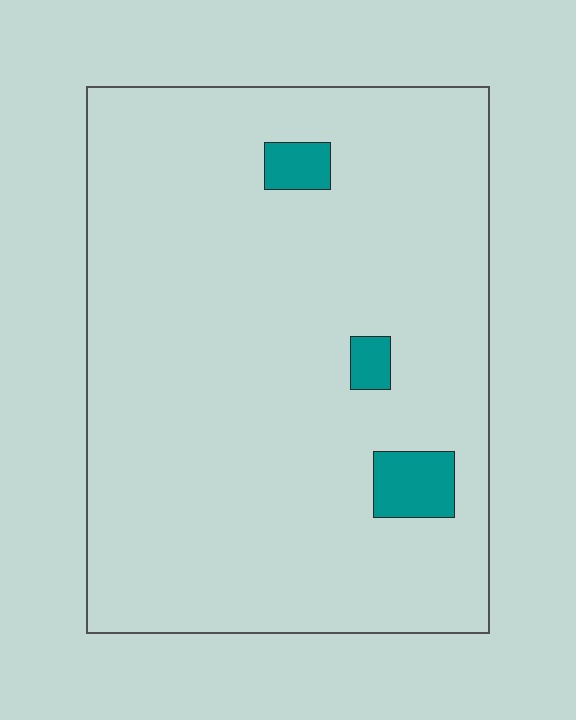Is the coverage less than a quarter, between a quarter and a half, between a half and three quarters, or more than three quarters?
Less than a quarter.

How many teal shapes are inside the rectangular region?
3.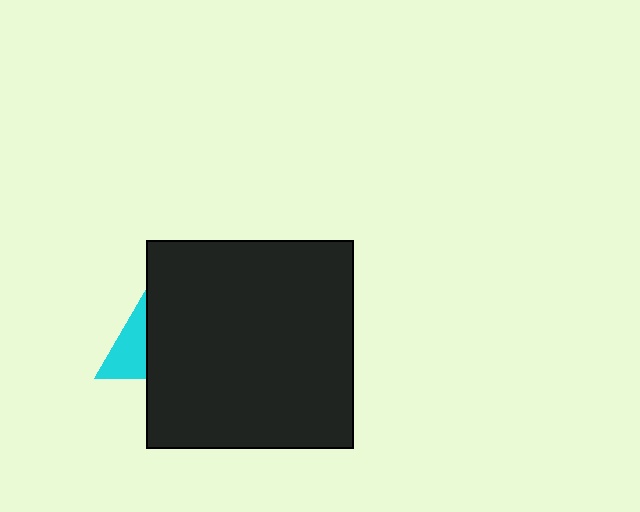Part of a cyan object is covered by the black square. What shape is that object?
It is a triangle.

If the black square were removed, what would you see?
You would see the complete cyan triangle.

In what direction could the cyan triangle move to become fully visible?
The cyan triangle could move left. That would shift it out from behind the black square entirely.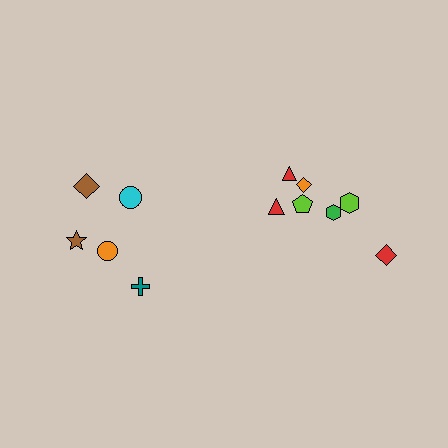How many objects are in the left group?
There are 5 objects.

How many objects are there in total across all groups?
There are 12 objects.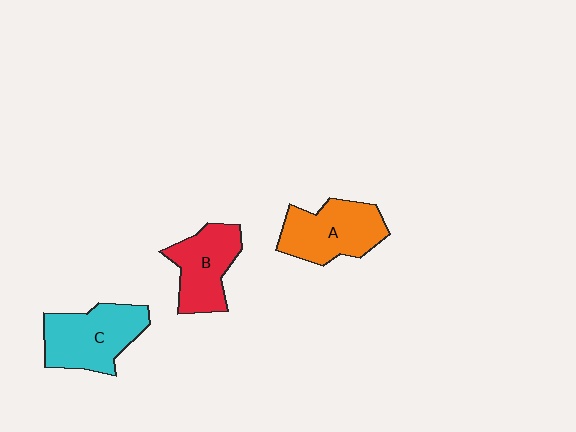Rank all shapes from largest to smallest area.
From largest to smallest: C (cyan), A (orange), B (red).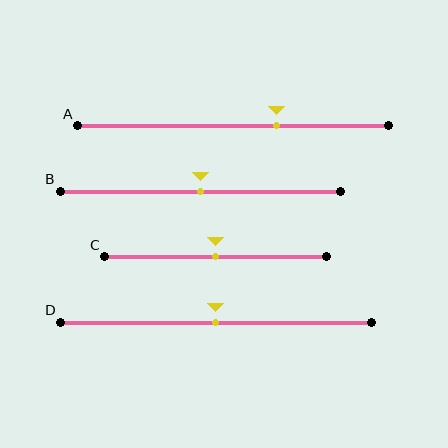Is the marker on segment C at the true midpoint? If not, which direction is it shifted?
Yes, the marker on segment C is at the true midpoint.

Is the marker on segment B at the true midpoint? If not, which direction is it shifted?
Yes, the marker on segment B is at the true midpoint.